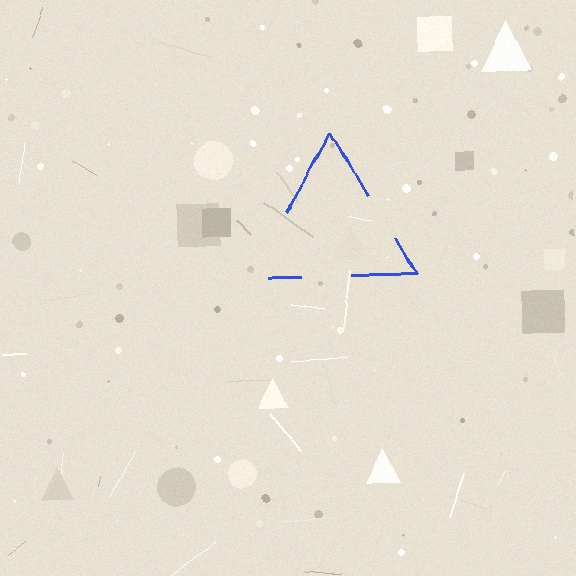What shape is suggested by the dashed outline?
The dashed outline suggests a triangle.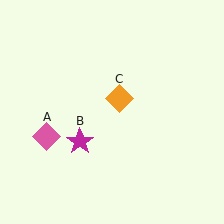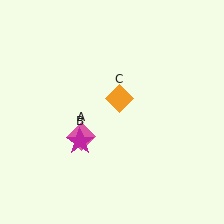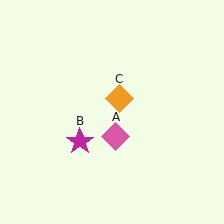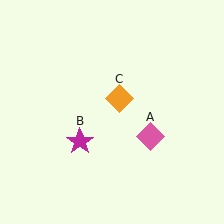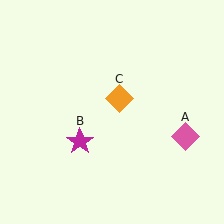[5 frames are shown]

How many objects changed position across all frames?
1 object changed position: pink diamond (object A).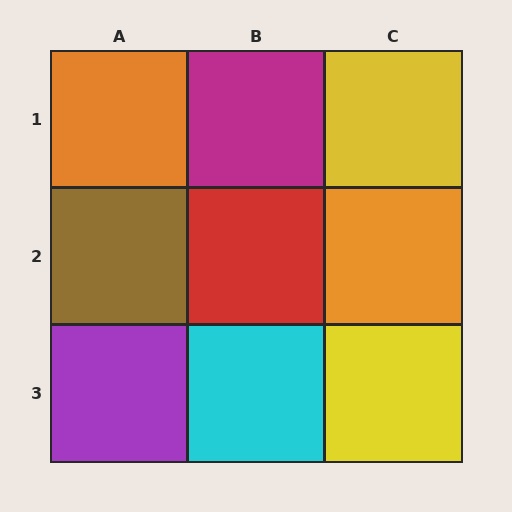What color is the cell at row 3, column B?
Cyan.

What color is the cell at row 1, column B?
Magenta.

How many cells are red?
1 cell is red.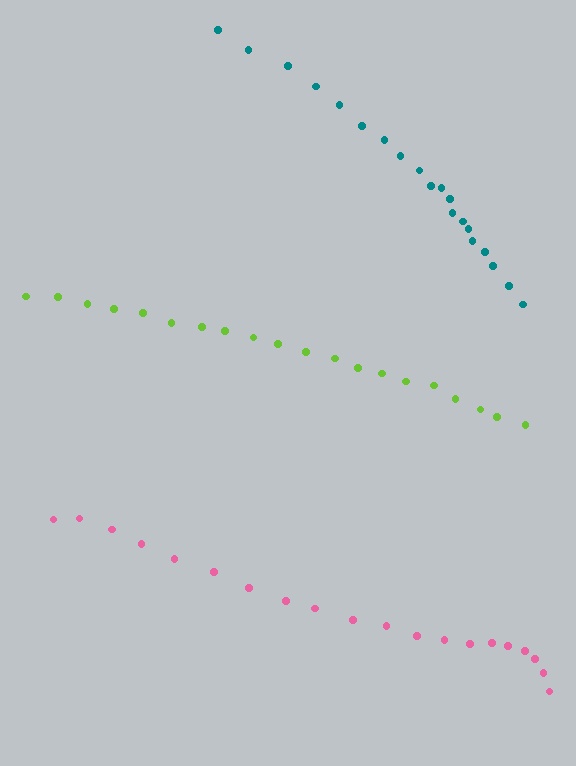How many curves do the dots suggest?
There are 3 distinct paths.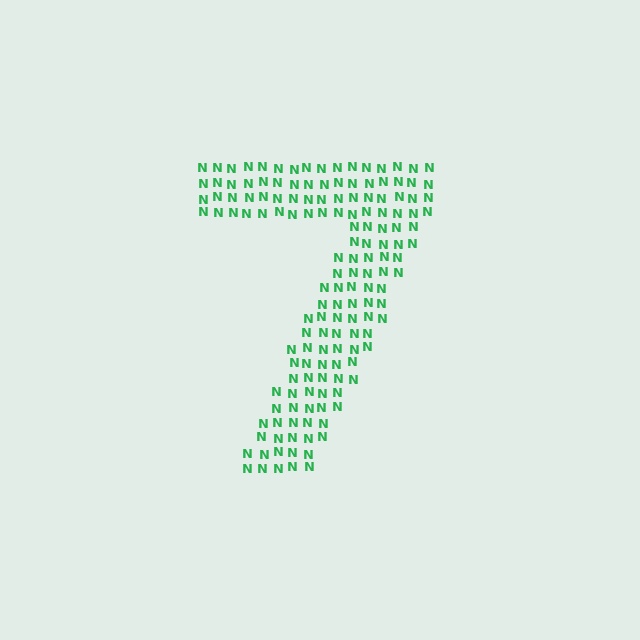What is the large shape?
The large shape is the digit 7.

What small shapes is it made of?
It is made of small letter N's.